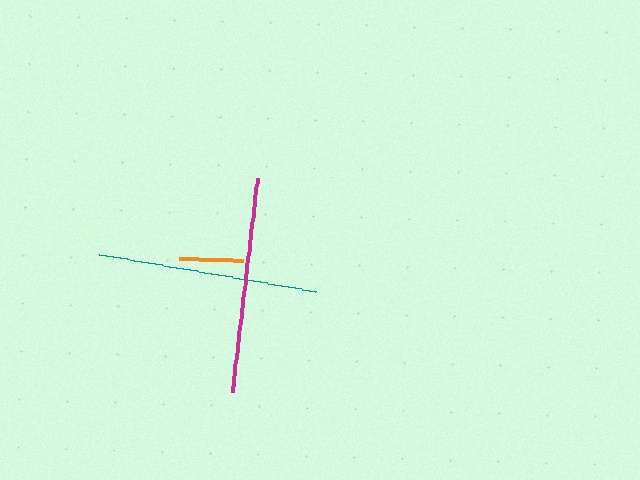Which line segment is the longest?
The teal line is the longest at approximately 219 pixels.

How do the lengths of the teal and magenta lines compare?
The teal and magenta lines are approximately the same length.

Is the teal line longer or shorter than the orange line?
The teal line is longer than the orange line.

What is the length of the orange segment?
The orange segment is approximately 64 pixels long.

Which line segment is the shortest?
The orange line is the shortest at approximately 64 pixels.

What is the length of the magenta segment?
The magenta segment is approximately 214 pixels long.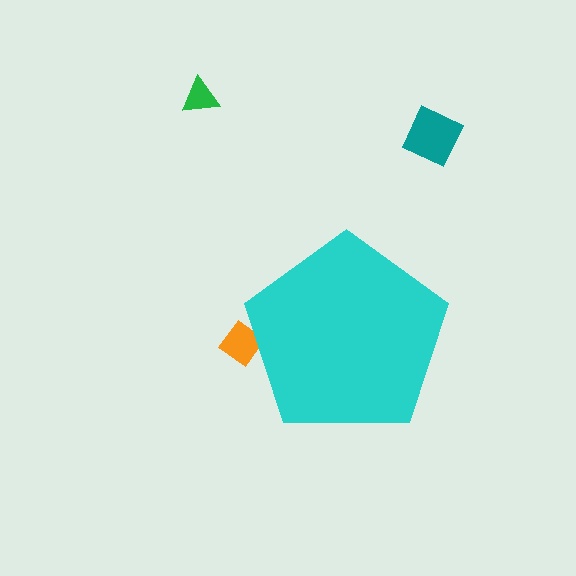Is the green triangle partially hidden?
No, the green triangle is fully visible.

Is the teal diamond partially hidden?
No, the teal diamond is fully visible.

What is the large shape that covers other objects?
A cyan pentagon.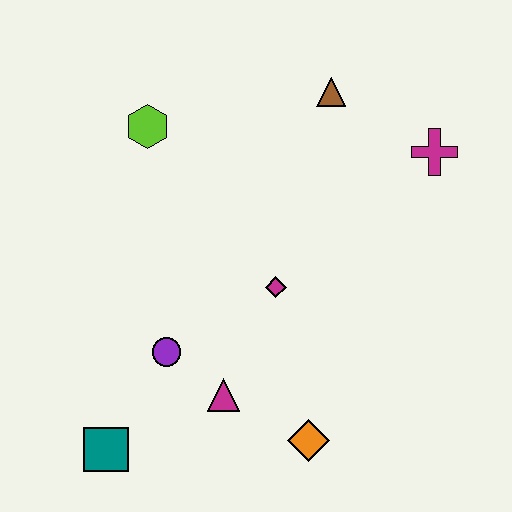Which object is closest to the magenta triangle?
The purple circle is closest to the magenta triangle.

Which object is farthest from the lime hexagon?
The orange diamond is farthest from the lime hexagon.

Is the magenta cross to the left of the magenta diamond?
No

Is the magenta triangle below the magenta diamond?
Yes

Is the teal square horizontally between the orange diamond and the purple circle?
No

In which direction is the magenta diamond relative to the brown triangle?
The magenta diamond is below the brown triangle.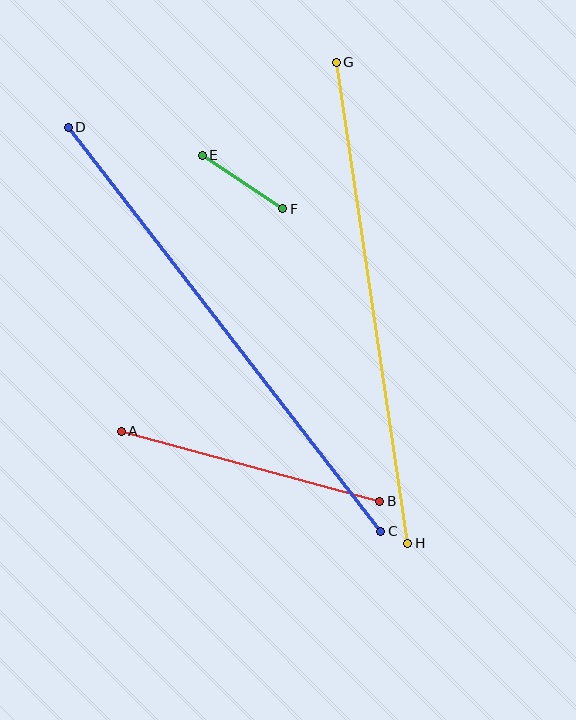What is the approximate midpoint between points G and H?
The midpoint is at approximately (372, 303) pixels.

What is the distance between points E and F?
The distance is approximately 96 pixels.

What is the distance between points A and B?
The distance is approximately 268 pixels.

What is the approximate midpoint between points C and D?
The midpoint is at approximately (225, 329) pixels.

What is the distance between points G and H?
The distance is approximately 487 pixels.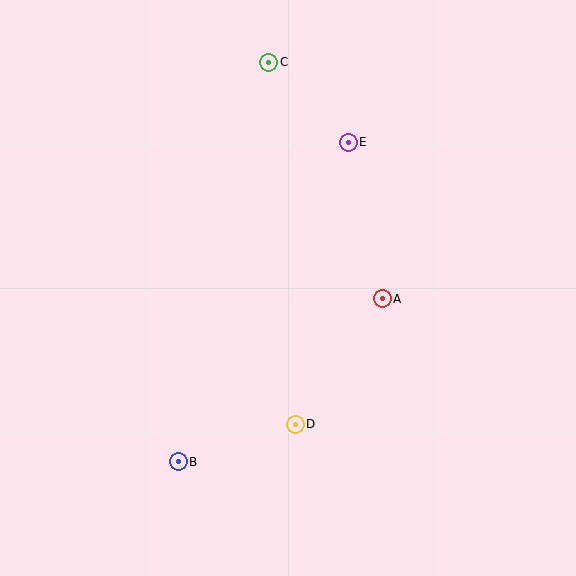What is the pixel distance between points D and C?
The distance between D and C is 363 pixels.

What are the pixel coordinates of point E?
Point E is at (348, 142).